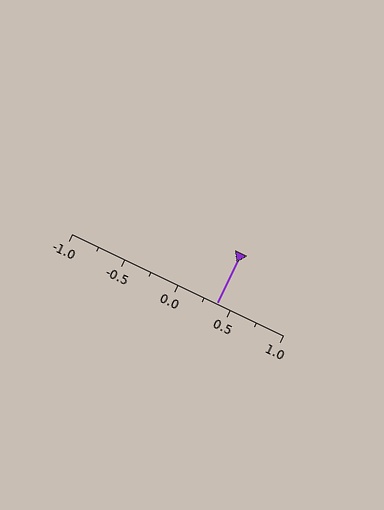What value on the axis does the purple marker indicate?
The marker indicates approximately 0.38.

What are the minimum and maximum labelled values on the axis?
The axis runs from -1.0 to 1.0.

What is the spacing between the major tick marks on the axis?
The major ticks are spaced 0.5 apart.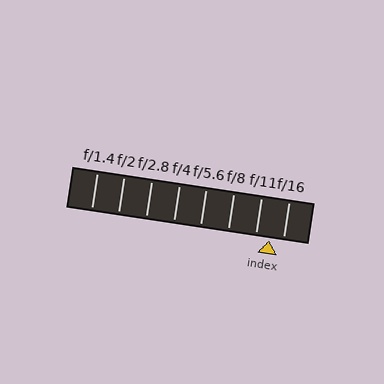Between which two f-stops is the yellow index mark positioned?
The index mark is between f/11 and f/16.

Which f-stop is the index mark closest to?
The index mark is closest to f/16.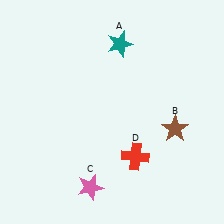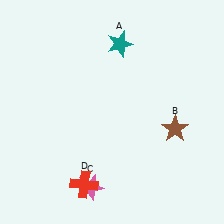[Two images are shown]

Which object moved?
The red cross (D) moved left.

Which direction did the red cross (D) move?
The red cross (D) moved left.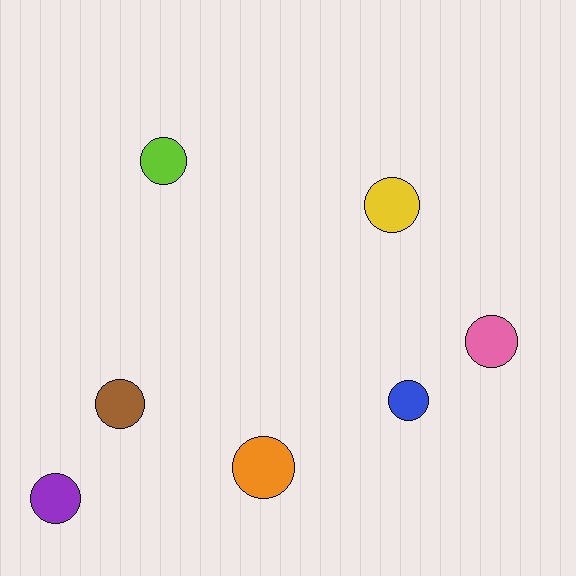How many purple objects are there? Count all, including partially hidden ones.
There is 1 purple object.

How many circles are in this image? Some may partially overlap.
There are 7 circles.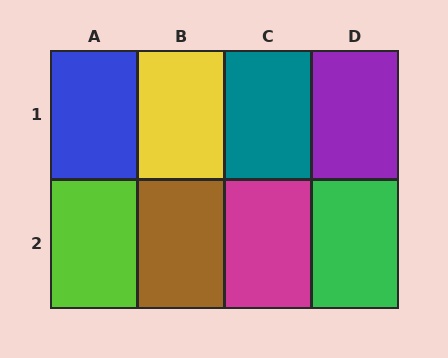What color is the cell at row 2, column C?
Magenta.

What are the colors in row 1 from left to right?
Blue, yellow, teal, purple.